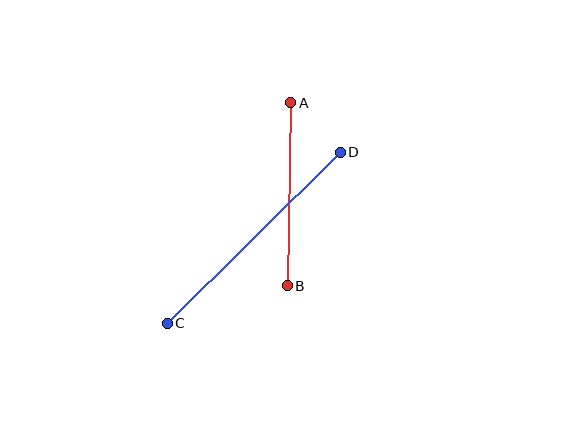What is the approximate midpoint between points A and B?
The midpoint is at approximately (289, 194) pixels.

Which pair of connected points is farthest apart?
Points C and D are farthest apart.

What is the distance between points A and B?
The distance is approximately 183 pixels.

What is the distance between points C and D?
The distance is approximately 243 pixels.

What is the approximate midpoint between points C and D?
The midpoint is at approximately (254, 238) pixels.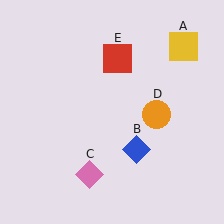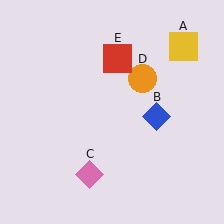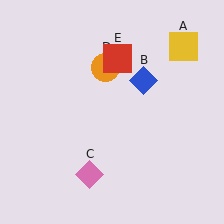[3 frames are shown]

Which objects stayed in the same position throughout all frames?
Yellow square (object A) and pink diamond (object C) and red square (object E) remained stationary.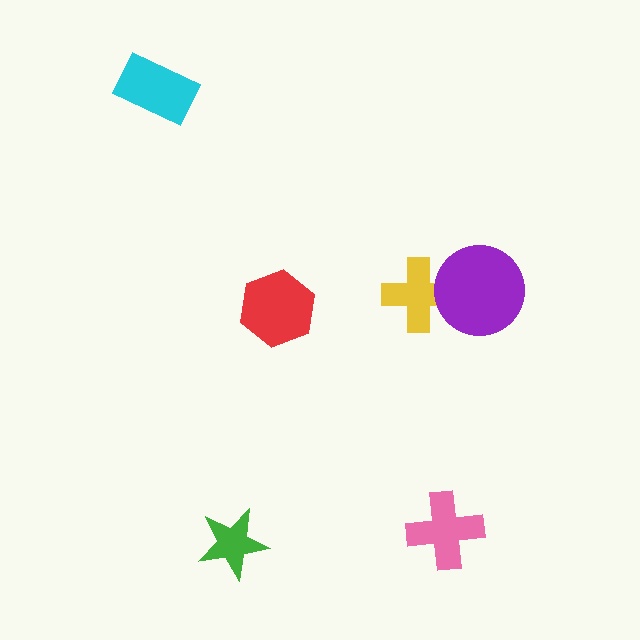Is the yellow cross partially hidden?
Yes, it is partially covered by another shape.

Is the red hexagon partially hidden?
No, no other shape covers it.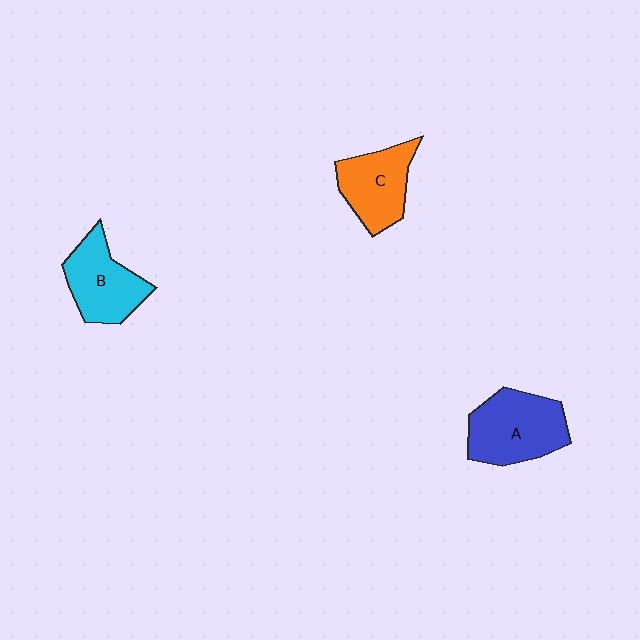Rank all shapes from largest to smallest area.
From largest to smallest: A (blue), B (cyan), C (orange).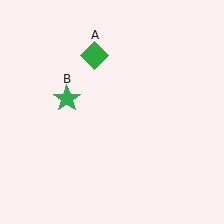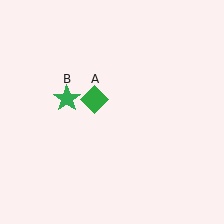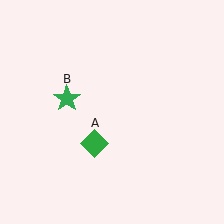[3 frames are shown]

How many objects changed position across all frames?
1 object changed position: green diamond (object A).